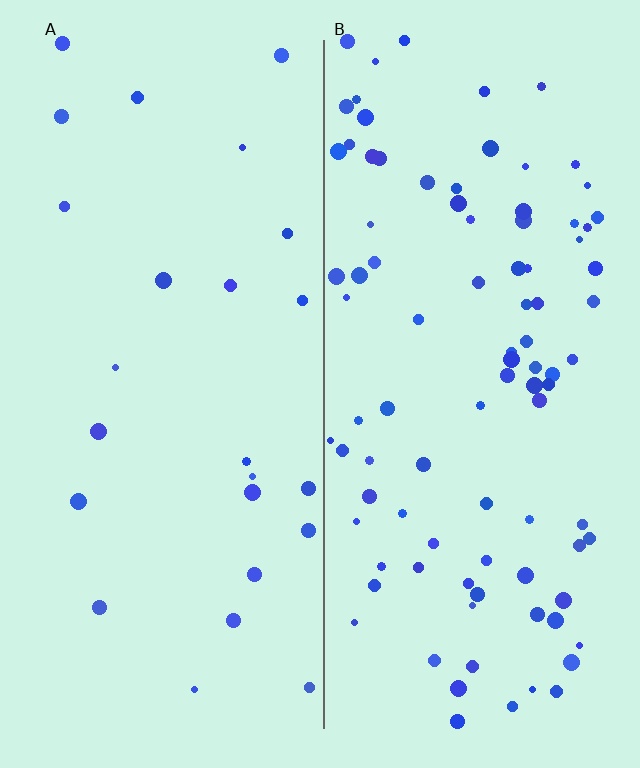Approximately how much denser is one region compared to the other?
Approximately 3.8× — region B over region A.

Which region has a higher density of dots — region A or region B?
B (the right).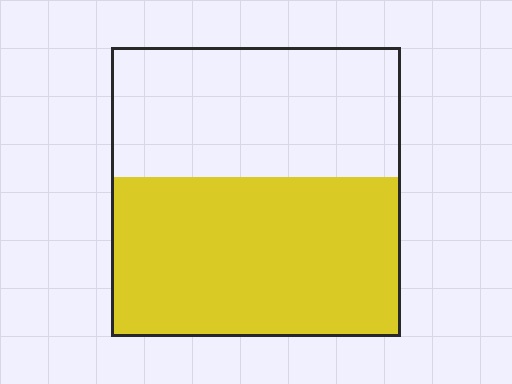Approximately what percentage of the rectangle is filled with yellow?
Approximately 55%.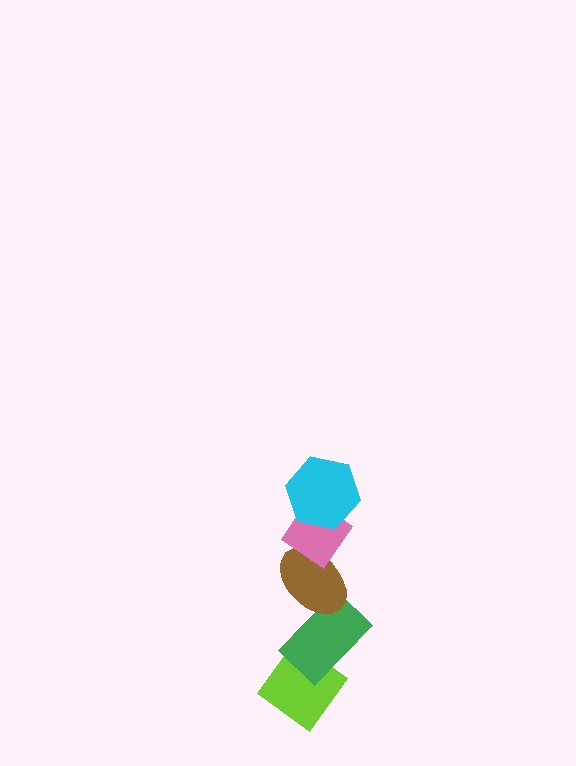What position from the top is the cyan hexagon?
The cyan hexagon is 1st from the top.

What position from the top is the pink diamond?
The pink diamond is 2nd from the top.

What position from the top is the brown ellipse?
The brown ellipse is 3rd from the top.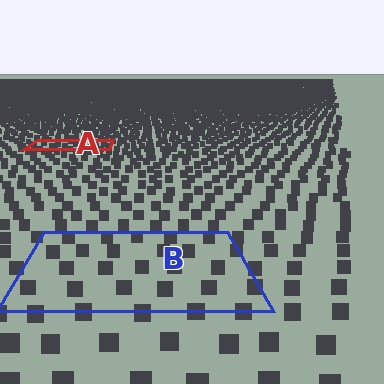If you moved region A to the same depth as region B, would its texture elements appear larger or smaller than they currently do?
They would appear larger. At a closer depth, the same texture elements are projected at a bigger on-screen size.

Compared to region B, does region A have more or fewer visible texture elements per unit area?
Region A has more texture elements per unit area — they are packed more densely because it is farther away.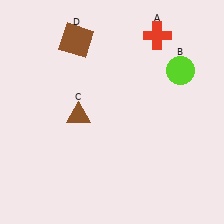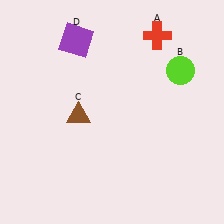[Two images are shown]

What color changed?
The square (D) changed from brown in Image 1 to purple in Image 2.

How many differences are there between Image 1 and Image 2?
There is 1 difference between the two images.